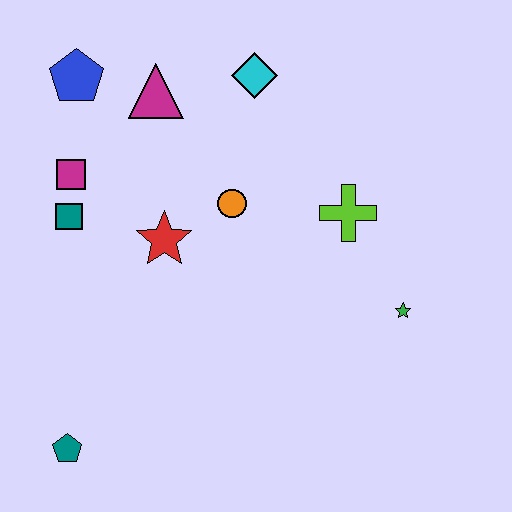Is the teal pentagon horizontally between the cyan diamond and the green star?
No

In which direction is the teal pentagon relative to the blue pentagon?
The teal pentagon is below the blue pentagon.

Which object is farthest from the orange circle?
The teal pentagon is farthest from the orange circle.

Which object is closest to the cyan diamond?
The magenta triangle is closest to the cyan diamond.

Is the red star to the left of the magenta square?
No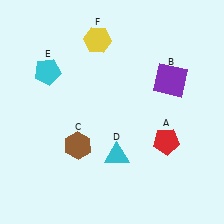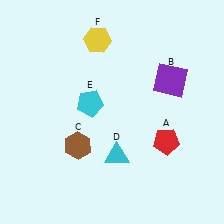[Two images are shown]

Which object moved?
The cyan pentagon (E) moved right.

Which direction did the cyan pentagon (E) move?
The cyan pentagon (E) moved right.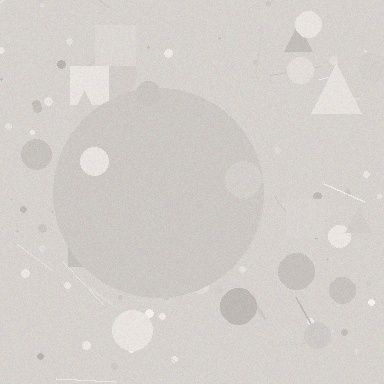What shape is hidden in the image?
A circle is hidden in the image.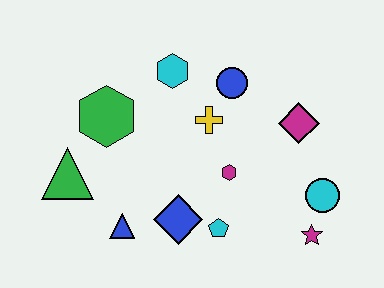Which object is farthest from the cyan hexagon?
The magenta star is farthest from the cyan hexagon.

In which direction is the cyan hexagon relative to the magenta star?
The cyan hexagon is above the magenta star.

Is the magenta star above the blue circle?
No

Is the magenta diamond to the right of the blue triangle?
Yes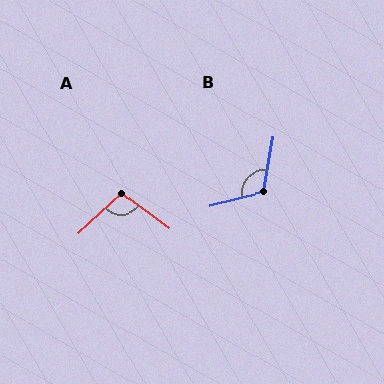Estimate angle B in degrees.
Approximately 114 degrees.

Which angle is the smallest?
A, at approximately 100 degrees.